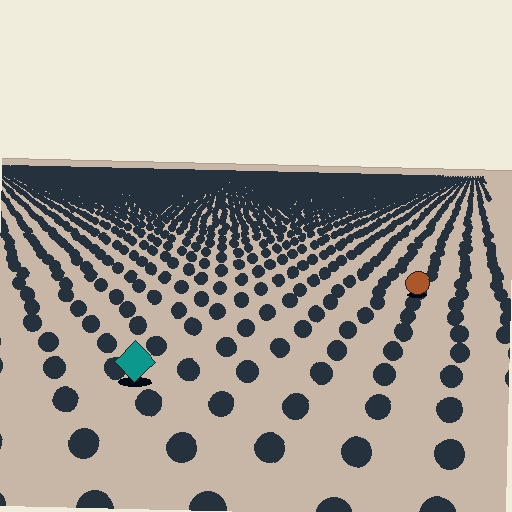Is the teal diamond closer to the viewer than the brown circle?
Yes. The teal diamond is closer — you can tell from the texture gradient: the ground texture is coarser near it.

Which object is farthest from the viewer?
The brown circle is farthest from the viewer. It appears smaller and the ground texture around it is denser.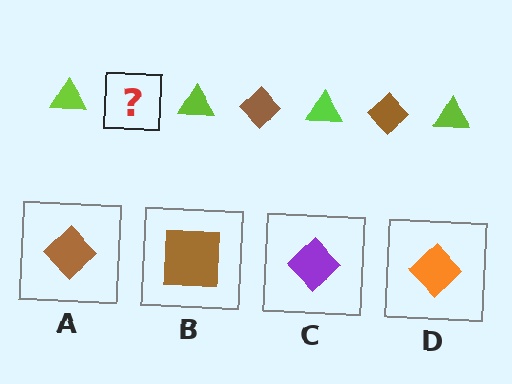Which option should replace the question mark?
Option A.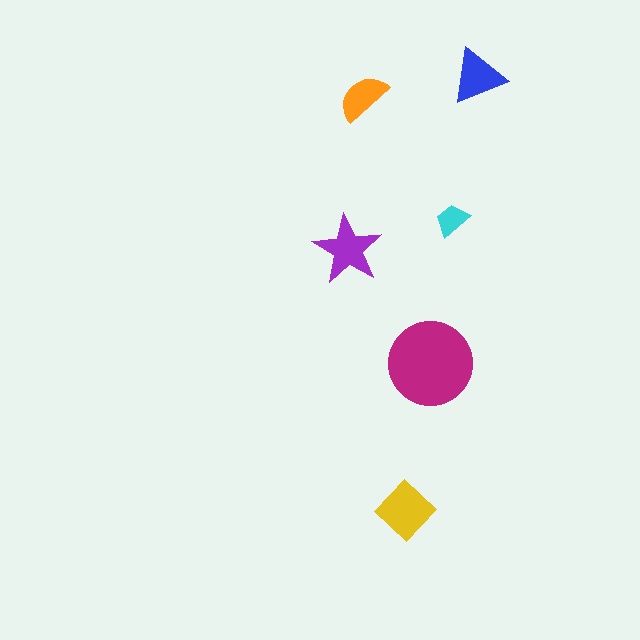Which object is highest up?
The blue triangle is topmost.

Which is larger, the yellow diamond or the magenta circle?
The magenta circle.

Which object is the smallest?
The cyan trapezoid.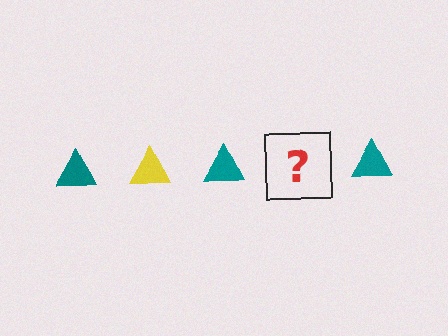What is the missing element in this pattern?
The missing element is a yellow triangle.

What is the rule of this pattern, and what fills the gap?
The rule is that the pattern cycles through teal, yellow triangles. The gap should be filled with a yellow triangle.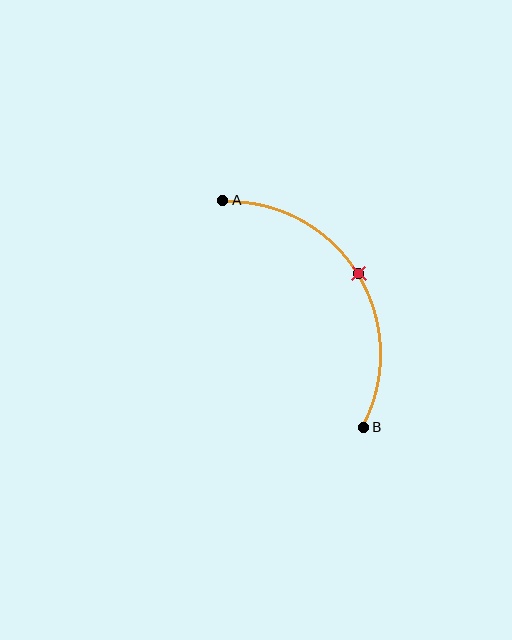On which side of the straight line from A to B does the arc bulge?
The arc bulges to the right of the straight line connecting A and B.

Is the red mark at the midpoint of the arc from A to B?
Yes. The red mark lies on the arc at equal arc-length from both A and B — it is the arc midpoint.